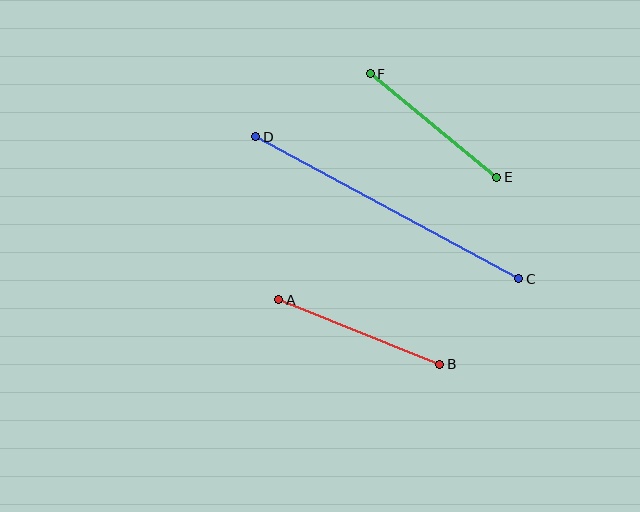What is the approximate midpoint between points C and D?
The midpoint is at approximately (387, 208) pixels.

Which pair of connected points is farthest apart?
Points C and D are farthest apart.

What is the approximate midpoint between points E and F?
The midpoint is at approximately (433, 126) pixels.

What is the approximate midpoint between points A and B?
The midpoint is at approximately (359, 332) pixels.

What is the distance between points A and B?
The distance is approximately 173 pixels.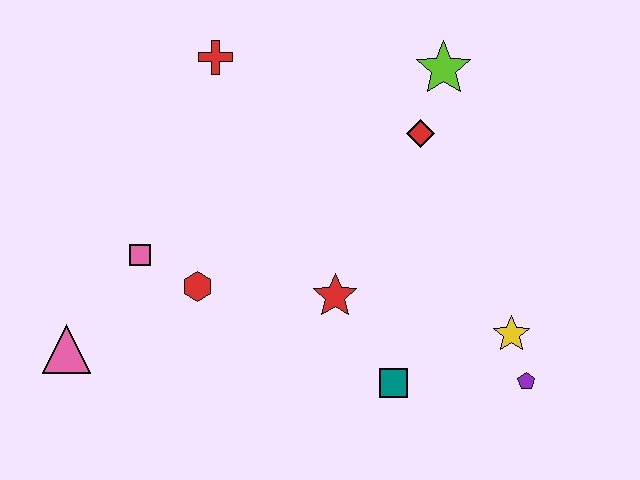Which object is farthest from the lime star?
The pink triangle is farthest from the lime star.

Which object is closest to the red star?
The teal square is closest to the red star.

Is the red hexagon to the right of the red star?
No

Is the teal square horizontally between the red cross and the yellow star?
Yes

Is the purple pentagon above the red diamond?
No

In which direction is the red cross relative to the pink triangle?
The red cross is above the pink triangle.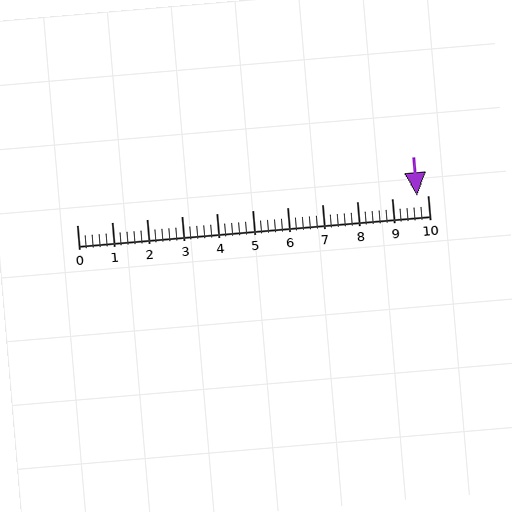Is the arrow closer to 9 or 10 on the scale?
The arrow is closer to 10.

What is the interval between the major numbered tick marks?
The major tick marks are spaced 1 units apart.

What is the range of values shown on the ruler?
The ruler shows values from 0 to 10.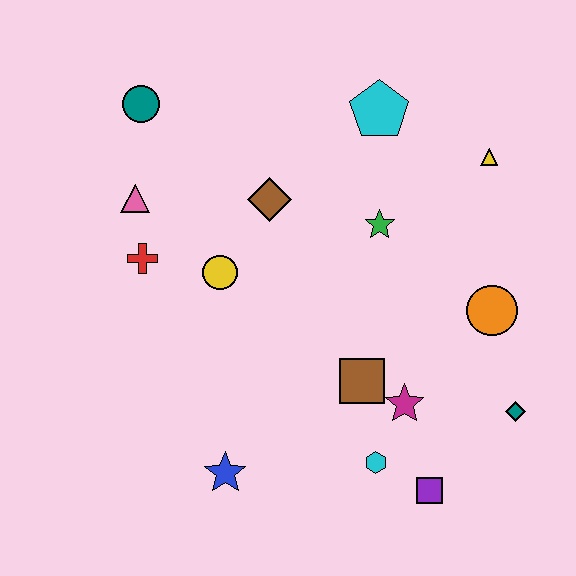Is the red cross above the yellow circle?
Yes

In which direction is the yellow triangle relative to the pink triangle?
The yellow triangle is to the right of the pink triangle.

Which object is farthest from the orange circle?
The teal circle is farthest from the orange circle.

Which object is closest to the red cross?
The pink triangle is closest to the red cross.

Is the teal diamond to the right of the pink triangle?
Yes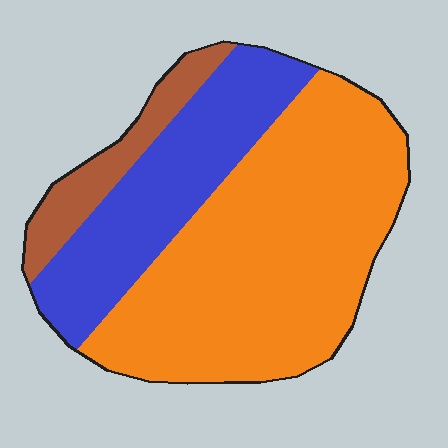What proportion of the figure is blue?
Blue covers around 30% of the figure.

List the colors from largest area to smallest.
From largest to smallest: orange, blue, brown.